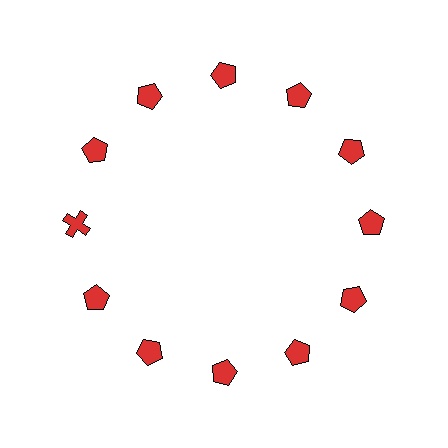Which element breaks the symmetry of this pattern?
The red cross at roughly the 9 o'clock position breaks the symmetry. All other shapes are red pentagons.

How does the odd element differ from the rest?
It has a different shape: cross instead of pentagon.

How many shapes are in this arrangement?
There are 12 shapes arranged in a ring pattern.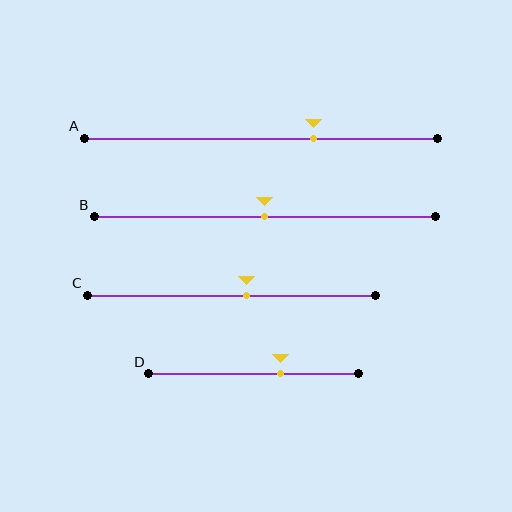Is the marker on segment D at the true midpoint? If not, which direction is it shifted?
No, the marker on segment D is shifted to the right by about 13% of the segment length.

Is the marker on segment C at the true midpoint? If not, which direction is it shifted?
No, the marker on segment C is shifted to the right by about 5% of the segment length.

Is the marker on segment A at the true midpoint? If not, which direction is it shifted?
No, the marker on segment A is shifted to the right by about 15% of the segment length.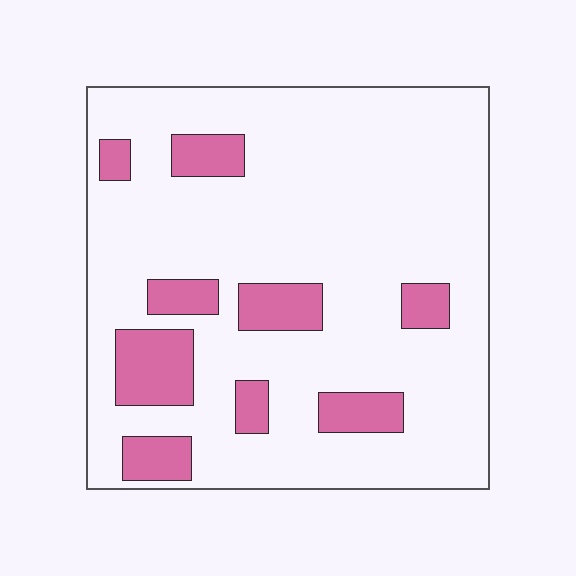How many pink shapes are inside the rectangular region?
9.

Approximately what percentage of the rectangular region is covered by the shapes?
Approximately 15%.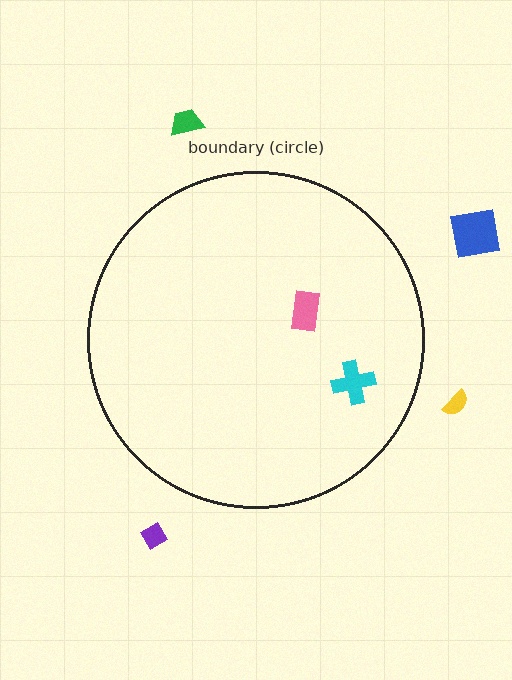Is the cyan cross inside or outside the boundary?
Inside.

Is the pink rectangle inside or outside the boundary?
Inside.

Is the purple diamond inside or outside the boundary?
Outside.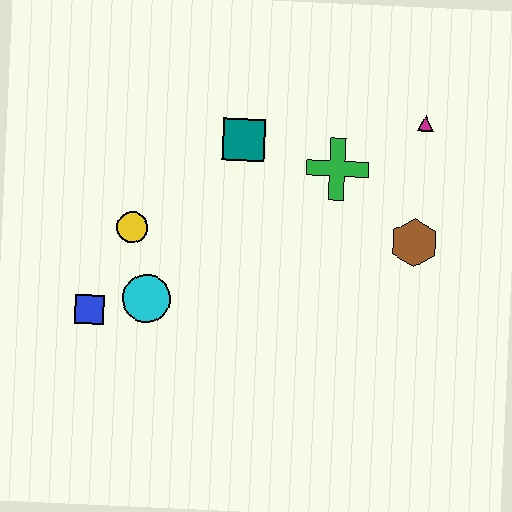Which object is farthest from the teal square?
The blue square is farthest from the teal square.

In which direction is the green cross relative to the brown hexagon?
The green cross is to the left of the brown hexagon.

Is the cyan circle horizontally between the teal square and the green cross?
No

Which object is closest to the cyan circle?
The blue square is closest to the cyan circle.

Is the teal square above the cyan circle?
Yes